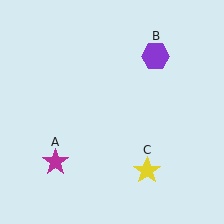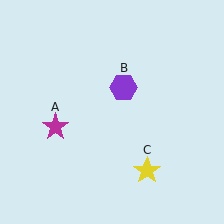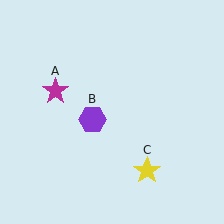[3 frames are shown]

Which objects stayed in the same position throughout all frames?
Yellow star (object C) remained stationary.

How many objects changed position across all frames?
2 objects changed position: magenta star (object A), purple hexagon (object B).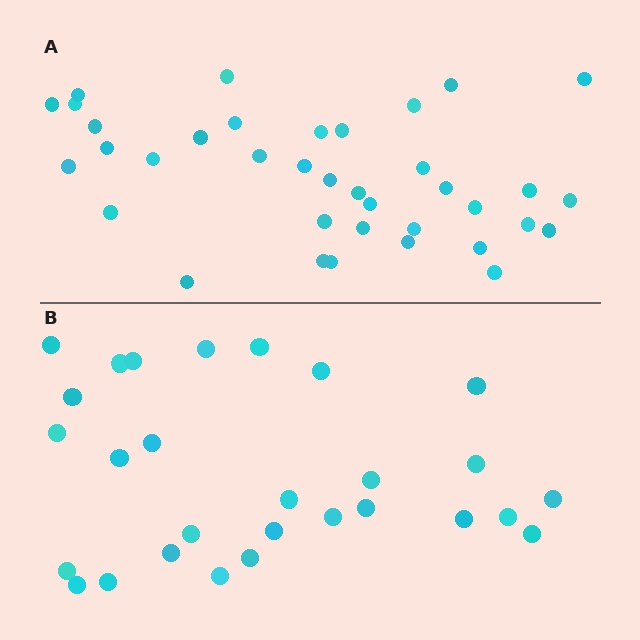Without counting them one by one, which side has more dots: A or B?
Region A (the top region) has more dots.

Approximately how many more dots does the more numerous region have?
Region A has roughly 8 or so more dots than region B.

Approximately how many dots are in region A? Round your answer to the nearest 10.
About 40 dots. (The exact count is 37, which rounds to 40.)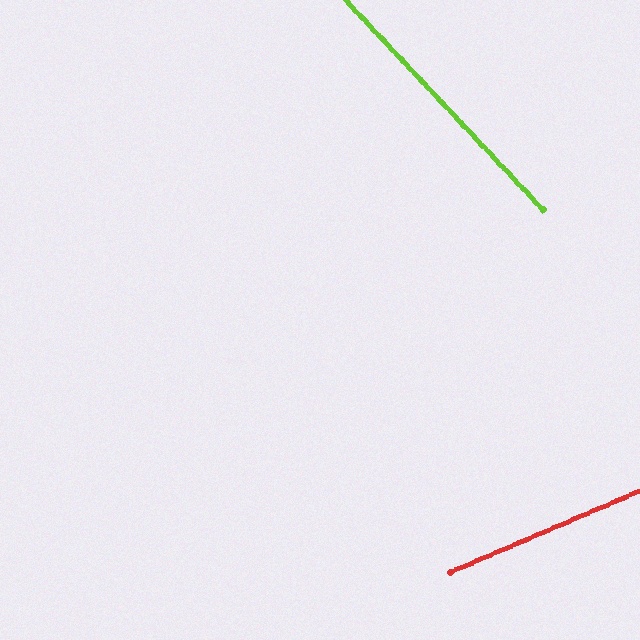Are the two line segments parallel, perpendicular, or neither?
Neither parallel nor perpendicular — they differ by about 70°.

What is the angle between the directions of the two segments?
Approximately 70 degrees.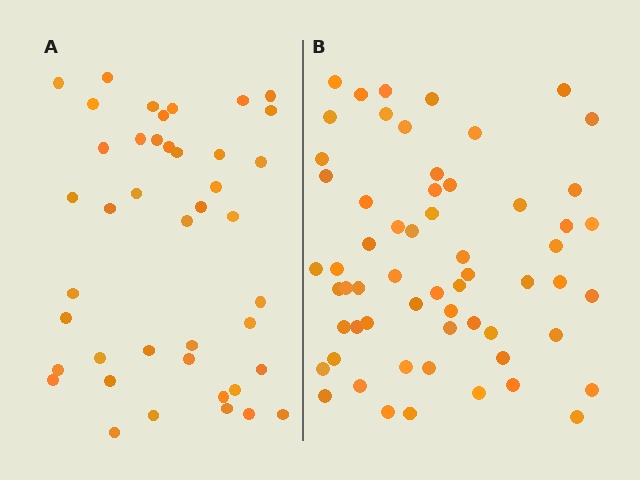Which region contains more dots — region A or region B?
Region B (the right region) has more dots.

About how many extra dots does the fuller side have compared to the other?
Region B has approximately 20 more dots than region A.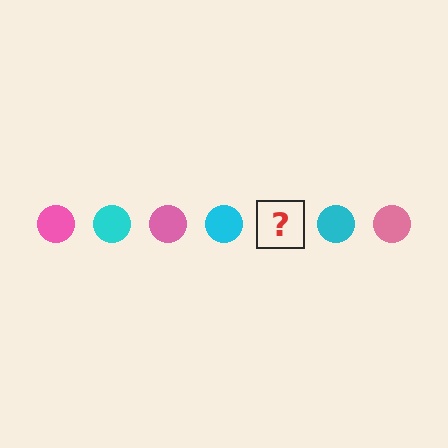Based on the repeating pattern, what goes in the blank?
The blank should be a pink circle.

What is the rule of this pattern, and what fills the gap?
The rule is that the pattern cycles through pink, cyan circles. The gap should be filled with a pink circle.